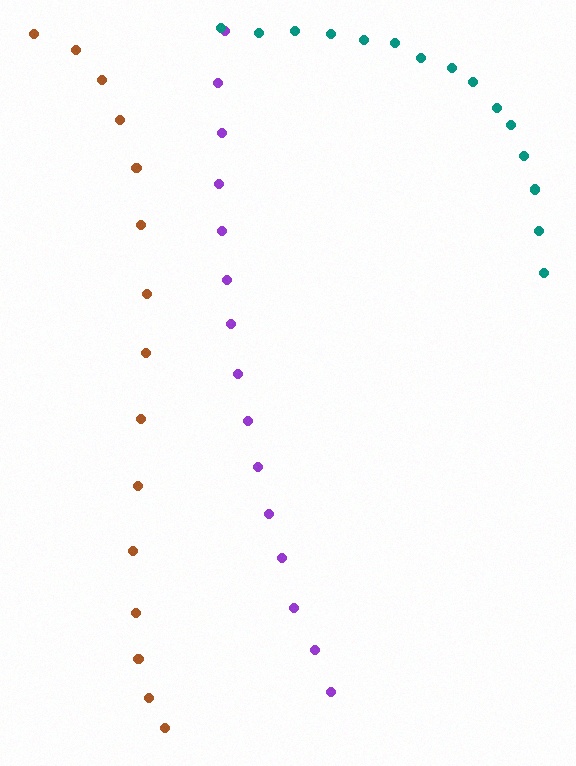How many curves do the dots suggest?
There are 3 distinct paths.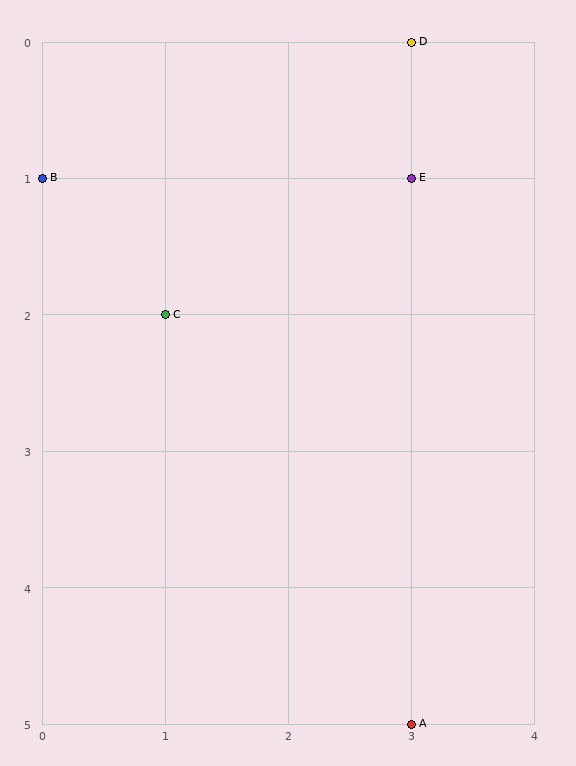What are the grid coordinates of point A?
Point A is at grid coordinates (3, 5).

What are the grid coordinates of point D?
Point D is at grid coordinates (3, 0).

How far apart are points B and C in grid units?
Points B and C are 1 column and 1 row apart (about 1.4 grid units diagonally).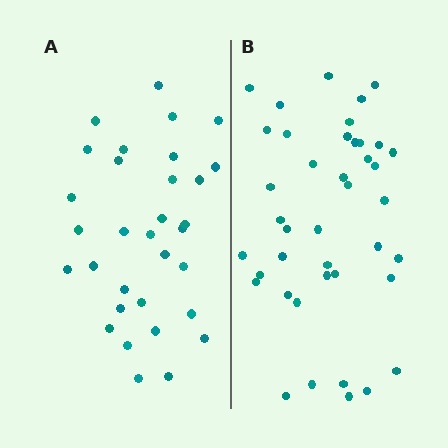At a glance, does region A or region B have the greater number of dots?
Region B (the right region) has more dots.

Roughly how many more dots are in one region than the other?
Region B has roughly 8 or so more dots than region A.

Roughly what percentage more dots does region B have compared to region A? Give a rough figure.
About 30% more.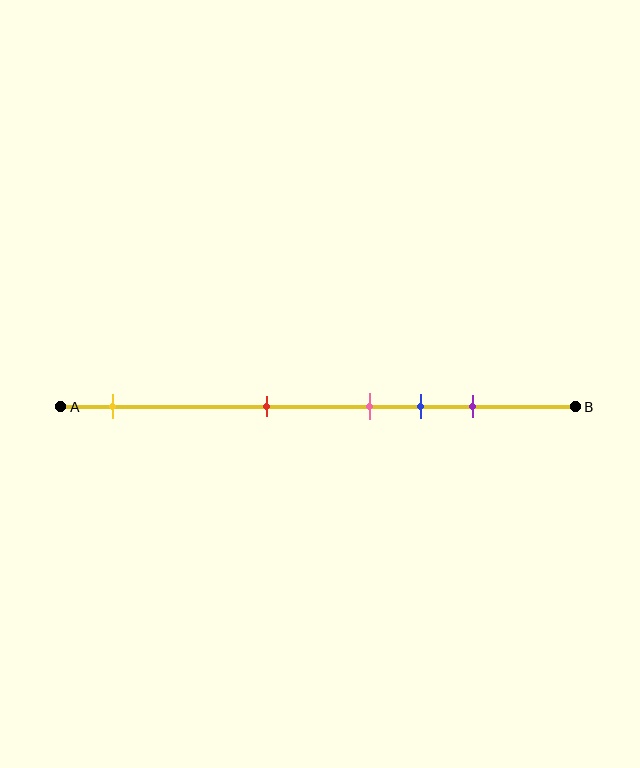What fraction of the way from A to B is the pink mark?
The pink mark is approximately 60% (0.6) of the way from A to B.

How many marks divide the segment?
There are 5 marks dividing the segment.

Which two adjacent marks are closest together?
The pink and blue marks are the closest adjacent pair.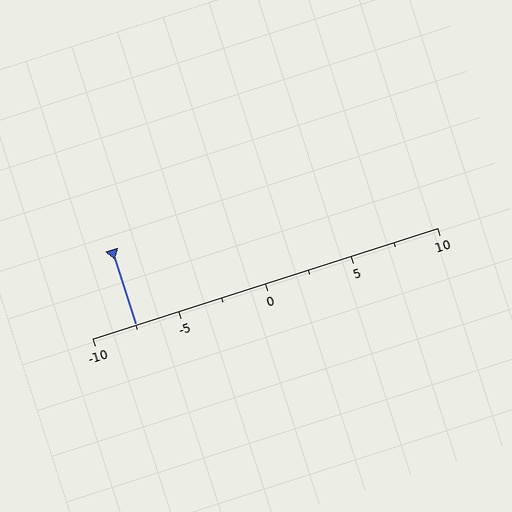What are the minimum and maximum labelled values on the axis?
The axis runs from -10 to 10.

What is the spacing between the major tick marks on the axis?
The major ticks are spaced 5 apart.